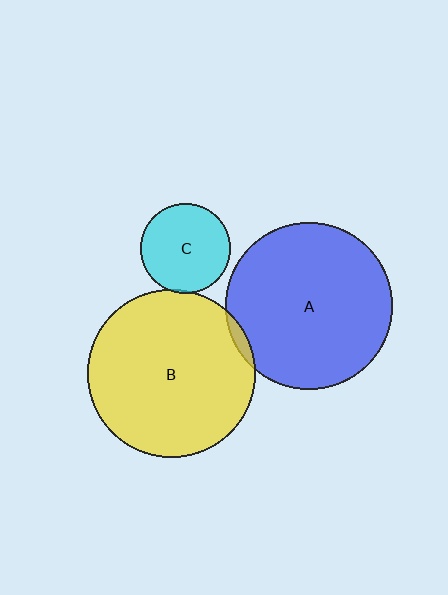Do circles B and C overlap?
Yes.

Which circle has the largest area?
Circle B (yellow).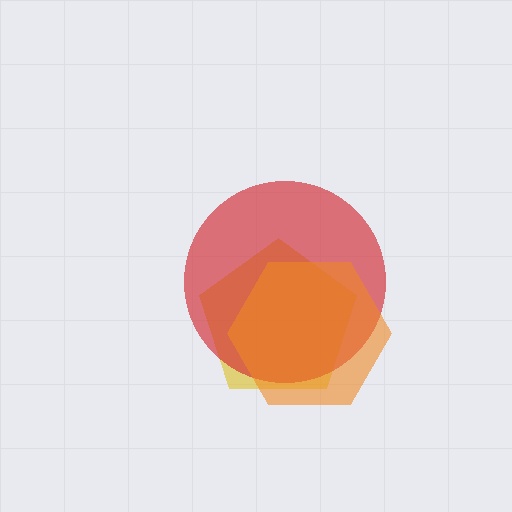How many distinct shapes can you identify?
There are 3 distinct shapes: a yellow pentagon, a red circle, an orange hexagon.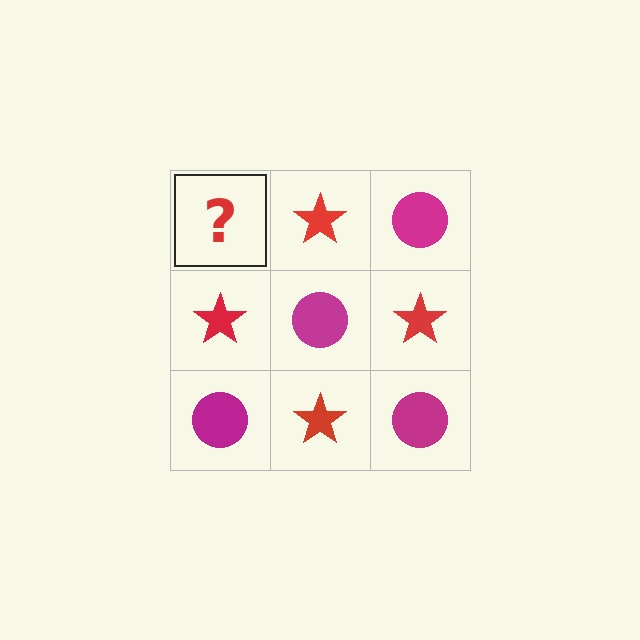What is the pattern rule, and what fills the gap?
The rule is that it alternates magenta circle and red star in a checkerboard pattern. The gap should be filled with a magenta circle.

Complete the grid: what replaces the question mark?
The question mark should be replaced with a magenta circle.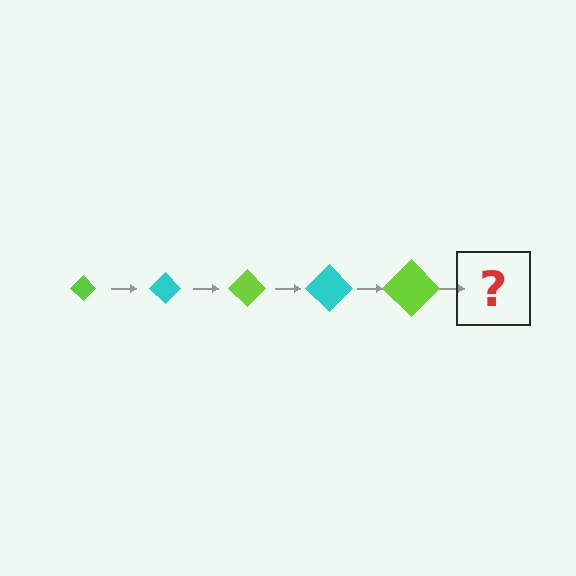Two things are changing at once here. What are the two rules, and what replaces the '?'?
The two rules are that the diamond grows larger each step and the color cycles through lime and cyan. The '?' should be a cyan diamond, larger than the previous one.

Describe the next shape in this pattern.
It should be a cyan diamond, larger than the previous one.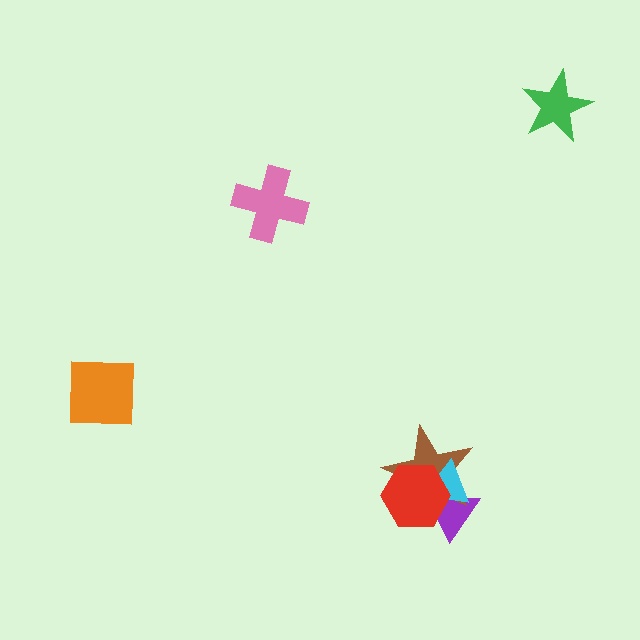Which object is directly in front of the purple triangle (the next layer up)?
The brown star is directly in front of the purple triangle.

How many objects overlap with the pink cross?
0 objects overlap with the pink cross.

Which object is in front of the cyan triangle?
The red hexagon is in front of the cyan triangle.